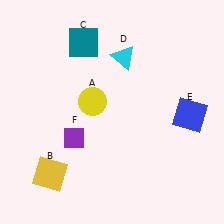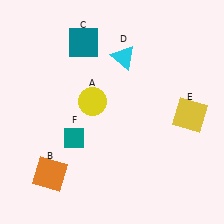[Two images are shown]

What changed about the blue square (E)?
In Image 1, E is blue. In Image 2, it changed to yellow.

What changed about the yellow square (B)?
In Image 1, B is yellow. In Image 2, it changed to orange.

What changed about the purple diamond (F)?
In Image 1, F is purple. In Image 2, it changed to teal.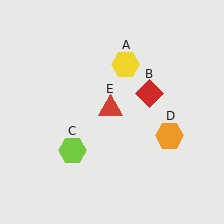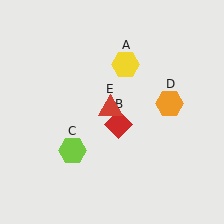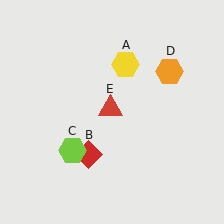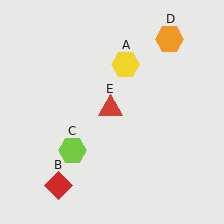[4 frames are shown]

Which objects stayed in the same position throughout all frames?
Yellow hexagon (object A) and lime hexagon (object C) and red triangle (object E) remained stationary.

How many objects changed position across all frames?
2 objects changed position: red diamond (object B), orange hexagon (object D).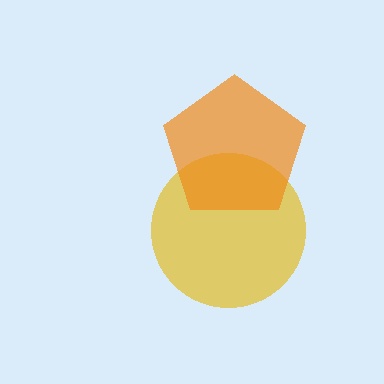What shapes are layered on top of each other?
The layered shapes are: a yellow circle, an orange pentagon.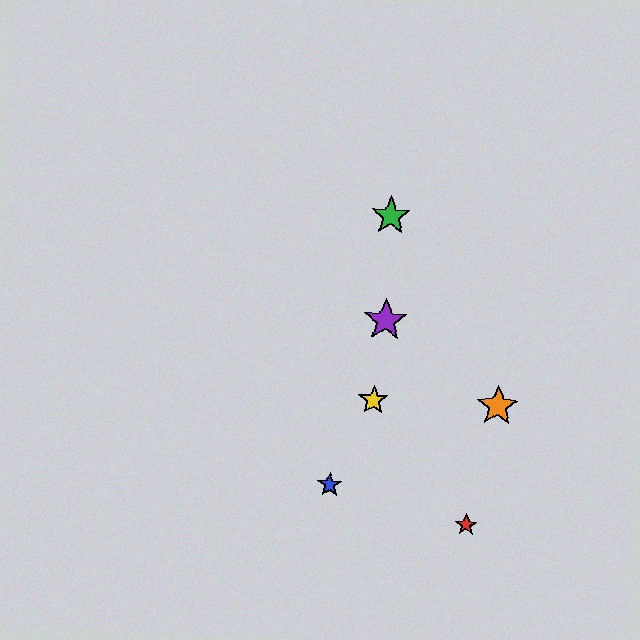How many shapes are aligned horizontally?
2 shapes (the yellow star, the orange star) are aligned horizontally.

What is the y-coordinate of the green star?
The green star is at y≈216.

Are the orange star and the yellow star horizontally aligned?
Yes, both are at y≈406.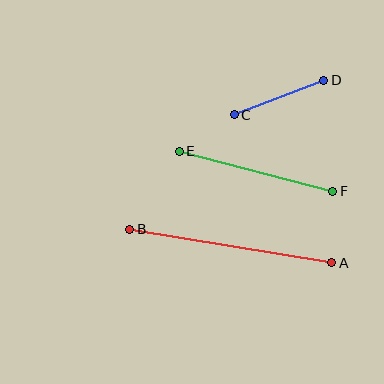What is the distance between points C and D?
The distance is approximately 96 pixels.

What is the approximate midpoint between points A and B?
The midpoint is at approximately (231, 246) pixels.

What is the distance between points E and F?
The distance is approximately 158 pixels.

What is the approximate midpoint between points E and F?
The midpoint is at approximately (256, 171) pixels.